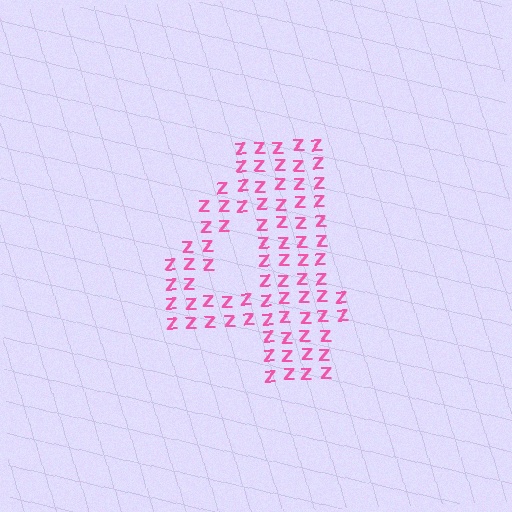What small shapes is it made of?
It is made of small letter Z's.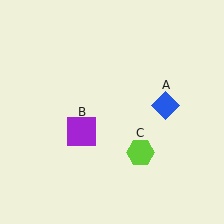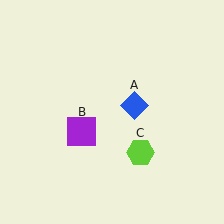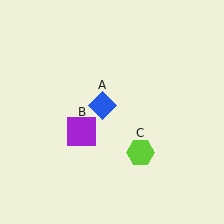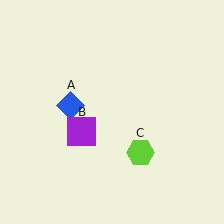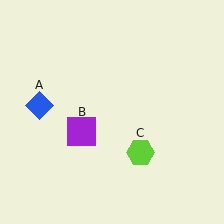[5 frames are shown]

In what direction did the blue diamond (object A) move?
The blue diamond (object A) moved left.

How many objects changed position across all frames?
1 object changed position: blue diamond (object A).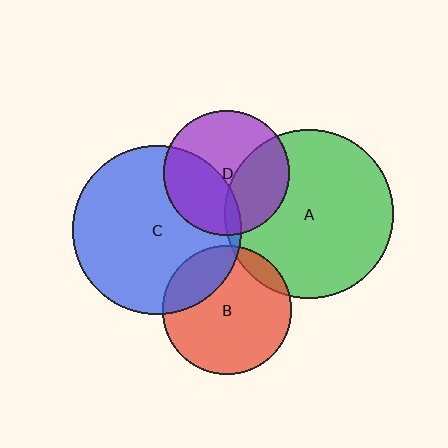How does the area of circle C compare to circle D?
Approximately 1.8 times.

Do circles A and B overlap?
Yes.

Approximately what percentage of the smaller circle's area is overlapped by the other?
Approximately 10%.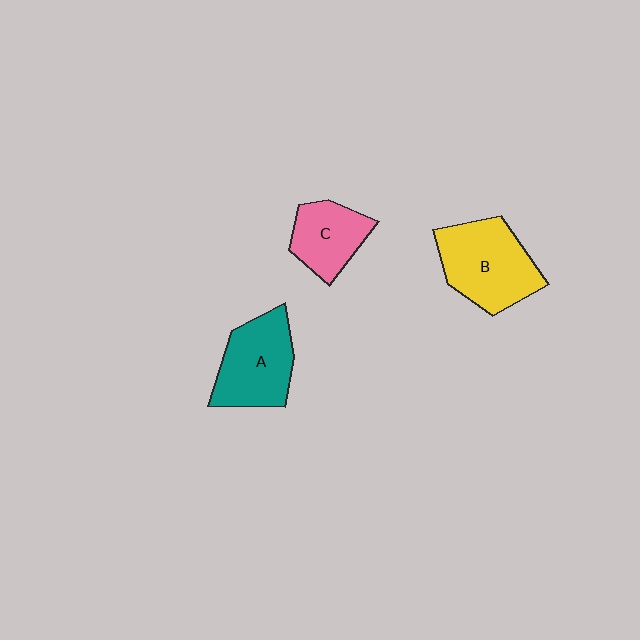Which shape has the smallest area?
Shape C (pink).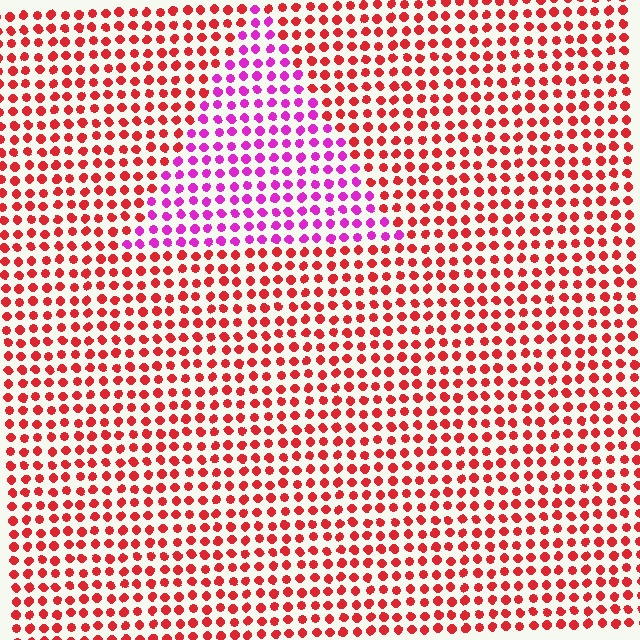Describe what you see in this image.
The image is filled with small red elements in a uniform arrangement. A triangle-shaped region is visible where the elements are tinted to a slightly different hue, forming a subtle color boundary.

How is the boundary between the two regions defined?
The boundary is defined purely by a slight shift in hue (about 52 degrees). Spacing, size, and orientation are identical on both sides.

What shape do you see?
I see a triangle.